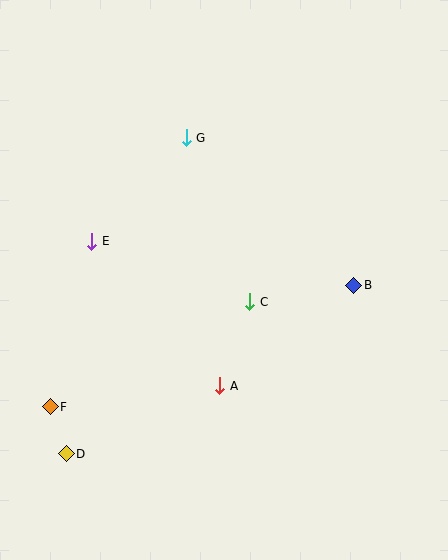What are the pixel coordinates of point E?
Point E is at (92, 241).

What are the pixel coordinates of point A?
Point A is at (220, 386).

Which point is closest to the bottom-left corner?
Point D is closest to the bottom-left corner.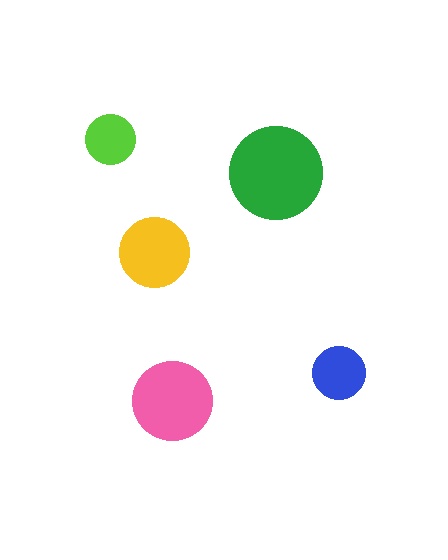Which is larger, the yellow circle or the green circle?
The green one.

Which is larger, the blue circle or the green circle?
The green one.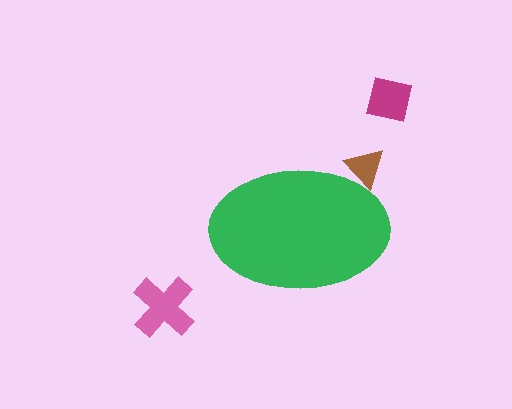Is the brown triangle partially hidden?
Yes, the brown triangle is partially hidden behind the green ellipse.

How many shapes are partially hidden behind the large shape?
1 shape is partially hidden.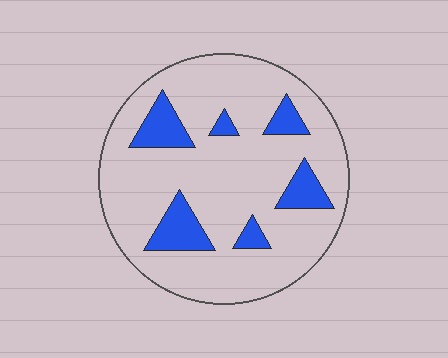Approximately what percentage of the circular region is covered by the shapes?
Approximately 15%.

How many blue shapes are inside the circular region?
6.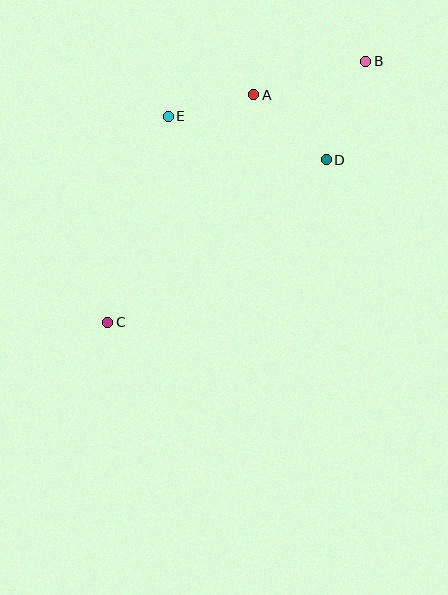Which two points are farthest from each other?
Points B and C are farthest from each other.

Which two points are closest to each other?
Points A and E are closest to each other.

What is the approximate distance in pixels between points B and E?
The distance between B and E is approximately 205 pixels.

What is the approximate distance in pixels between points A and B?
The distance between A and B is approximately 117 pixels.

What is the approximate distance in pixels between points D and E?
The distance between D and E is approximately 164 pixels.